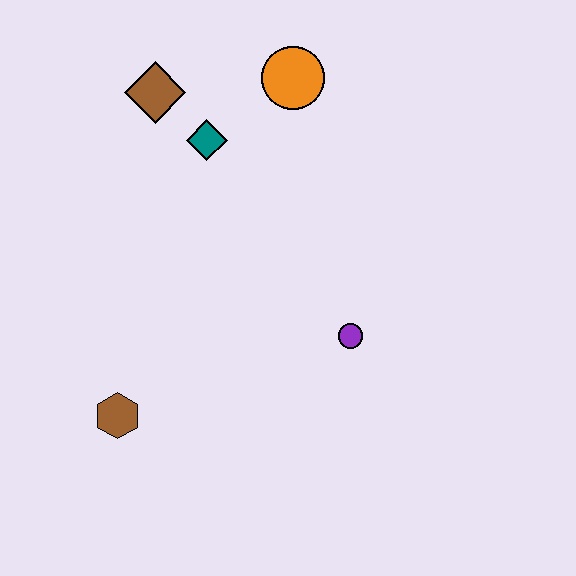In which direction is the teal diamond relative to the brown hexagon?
The teal diamond is above the brown hexagon.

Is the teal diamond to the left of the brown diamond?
No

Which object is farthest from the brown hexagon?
The orange circle is farthest from the brown hexagon.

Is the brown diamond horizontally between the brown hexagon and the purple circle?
Yes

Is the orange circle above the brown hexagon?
Yes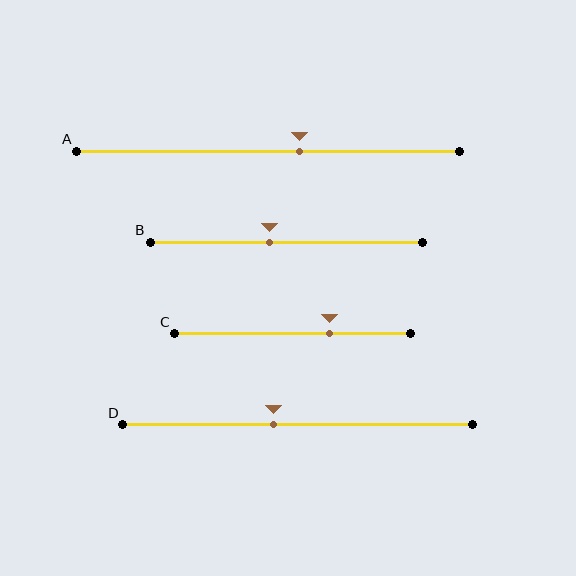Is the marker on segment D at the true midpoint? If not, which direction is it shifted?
No, the marker on segment D is shifted to the left by about 7% of the segment length.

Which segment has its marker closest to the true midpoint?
Segment B has its marker closest to the true midpoint.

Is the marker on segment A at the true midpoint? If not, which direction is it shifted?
No, the marker on segment A is shifted to the right by about 8% of the segment length.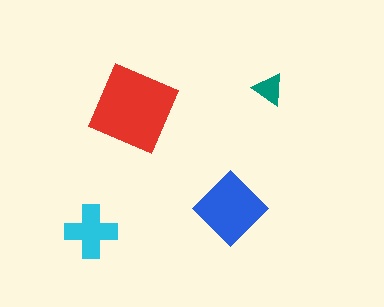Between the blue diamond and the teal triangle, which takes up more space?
The blue diamond.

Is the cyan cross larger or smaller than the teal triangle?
Larger.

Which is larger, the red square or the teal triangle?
The red square.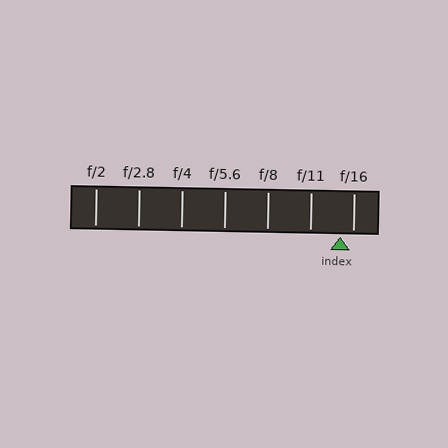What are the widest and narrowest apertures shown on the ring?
The widest aperture shown is f/2 and the narrowest is f/16.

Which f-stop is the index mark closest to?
The index mark is closest to f/16.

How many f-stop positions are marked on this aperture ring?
There are 7 f-stop positions marked.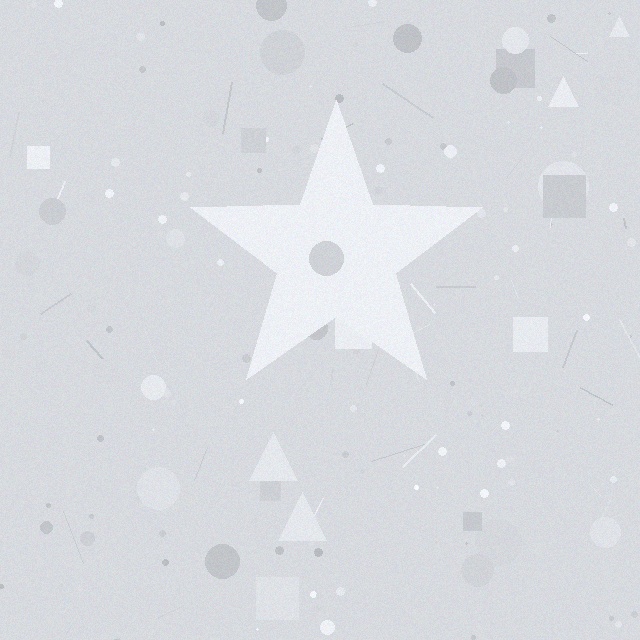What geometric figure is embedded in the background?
A star is embedded in the background.